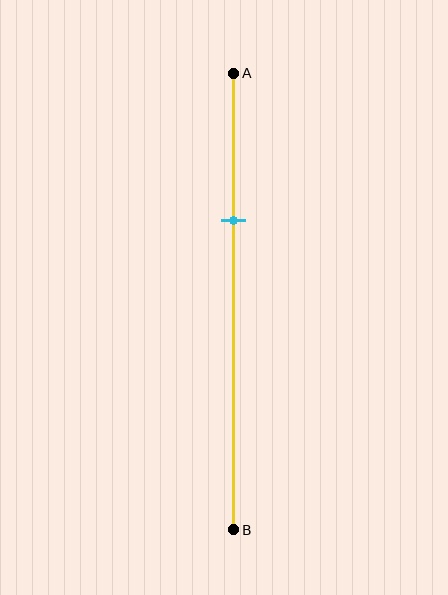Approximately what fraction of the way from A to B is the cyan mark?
The cyan mark is approximately 30% of the way from A to B.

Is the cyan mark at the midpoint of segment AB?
No, the mark is at about 30% from A, not at the 50% midpoint.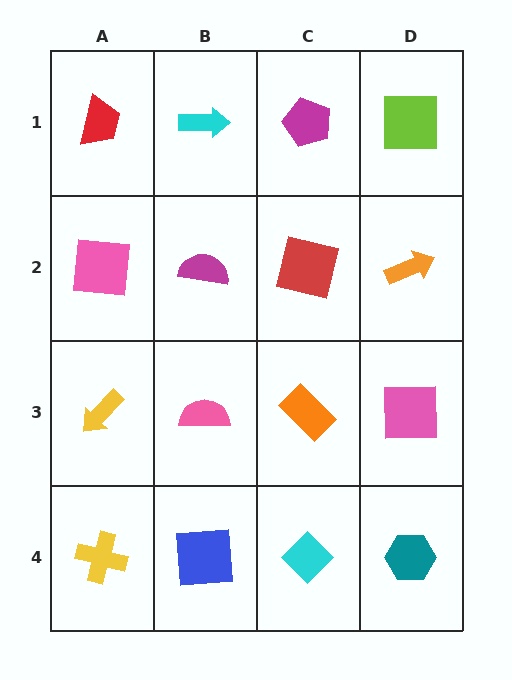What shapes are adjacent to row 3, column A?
A pink square (row 2, column A), a yellow cross (row 4, column A), a pink semicircle (row 3, column B).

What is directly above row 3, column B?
A magenta semicircle.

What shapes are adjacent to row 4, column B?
A pink semicircle (row 3, column B), a yellow cross (row 4, column A), a cyan diamond (row 4, column C).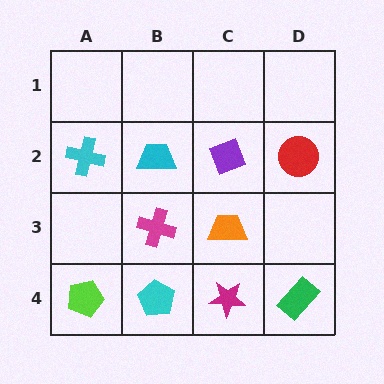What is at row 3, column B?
A magenta cross.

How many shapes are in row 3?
2 shapes.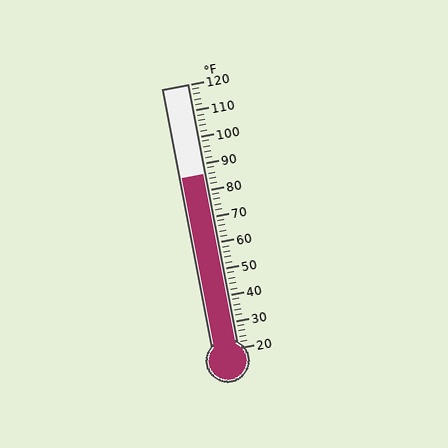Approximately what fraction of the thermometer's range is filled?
The thermometer is filled to approximately 65% of its range.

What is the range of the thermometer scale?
The thermometer scale ranges from 20°F to 120°F.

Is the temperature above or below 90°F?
The temperature is below 90°F.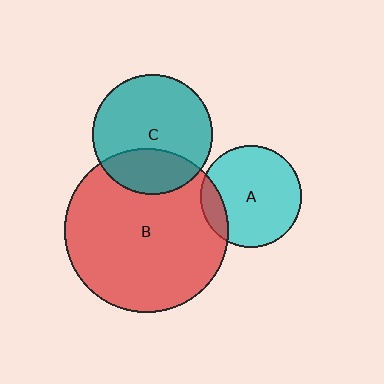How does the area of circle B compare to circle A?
Approximately 2.6 times.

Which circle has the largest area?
Circle B (red).